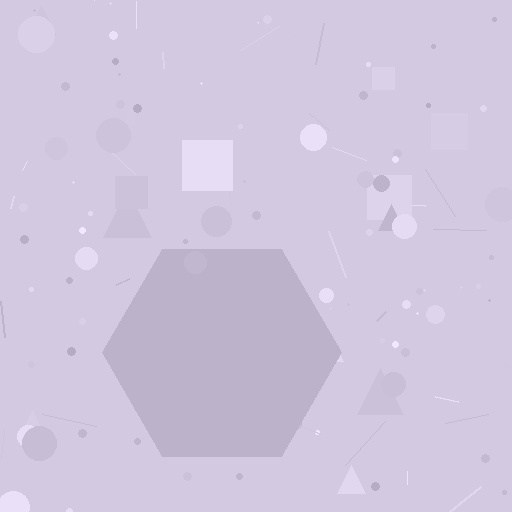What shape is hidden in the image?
A hexagon is hidden in the image.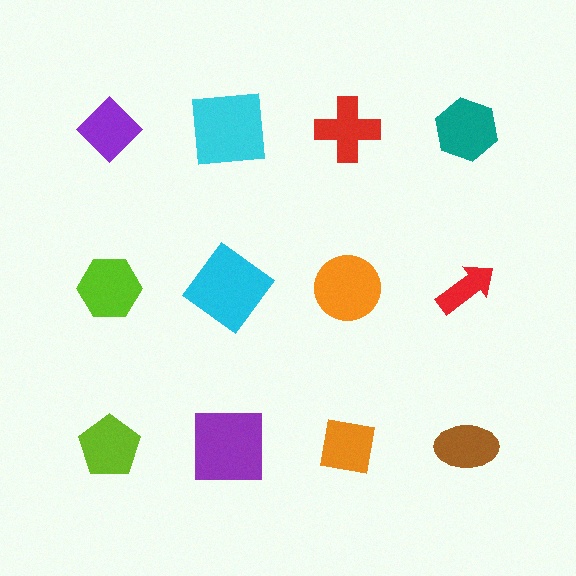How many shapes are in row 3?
4 shapes.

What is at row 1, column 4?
A teal hexagon.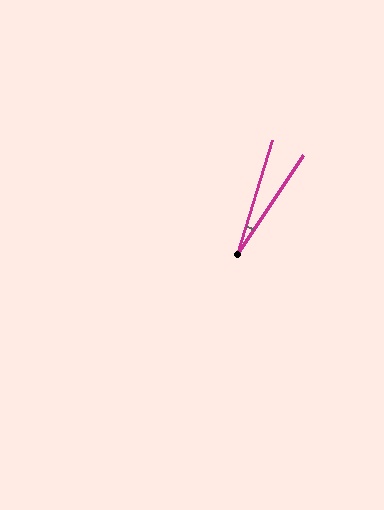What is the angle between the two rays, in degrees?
Approximately 16 degrees.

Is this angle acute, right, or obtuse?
It is acute.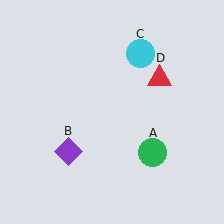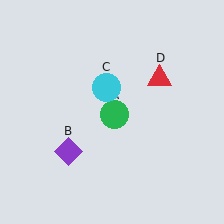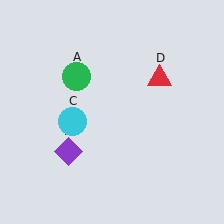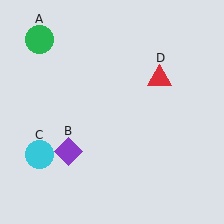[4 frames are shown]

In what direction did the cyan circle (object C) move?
The cyan circle (object C) moved down and to the left.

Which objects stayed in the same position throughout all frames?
Purple diamond (object B) and red triangle (object D) remained stationary.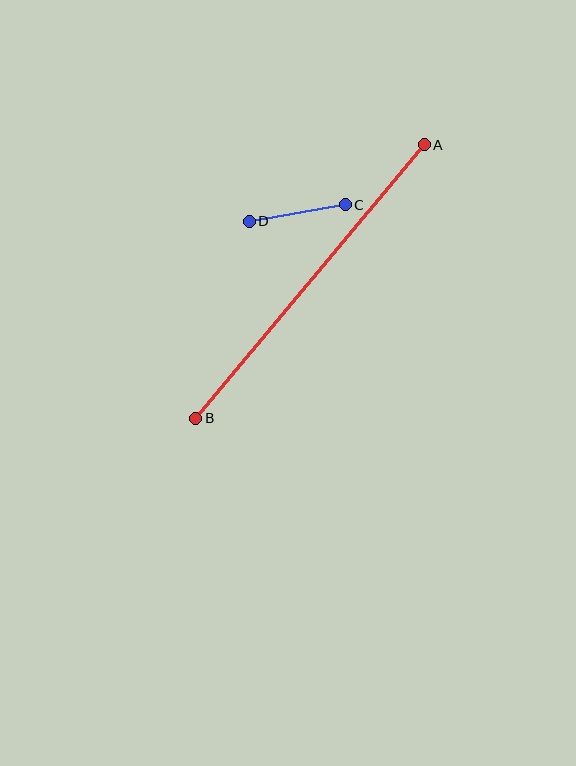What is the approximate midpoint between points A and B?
The midpoint is at approximately (310, 282) pixels.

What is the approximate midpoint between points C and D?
The midpoint is at approximately (297, 213) pixels.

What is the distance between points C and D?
The distance is approximately 97 pixels.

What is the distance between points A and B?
The distance is approximately 356 pixels.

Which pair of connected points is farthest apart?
Points A and B are farthest apart.